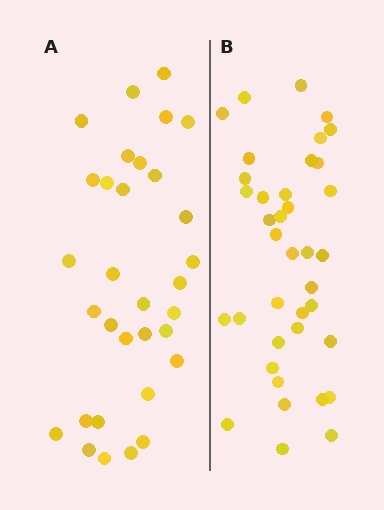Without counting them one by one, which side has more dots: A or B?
Region B (the right region) has more dots.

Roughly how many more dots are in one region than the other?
Region B has about 6 more dots than region A.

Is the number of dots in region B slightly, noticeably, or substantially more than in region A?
Region B has only slightly more — the two regions are fairly close. The ratio is roughly 1.2 to 1.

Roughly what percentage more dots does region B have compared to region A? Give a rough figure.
About 20% more.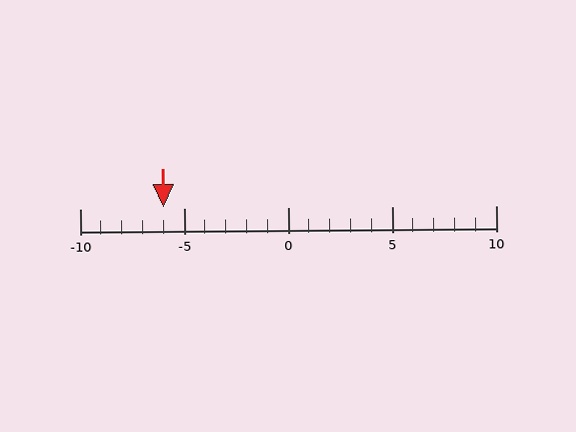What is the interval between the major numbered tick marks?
The major tick marks are spaced 5 units apart.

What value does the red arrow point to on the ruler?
The red arrow points to approximately -6.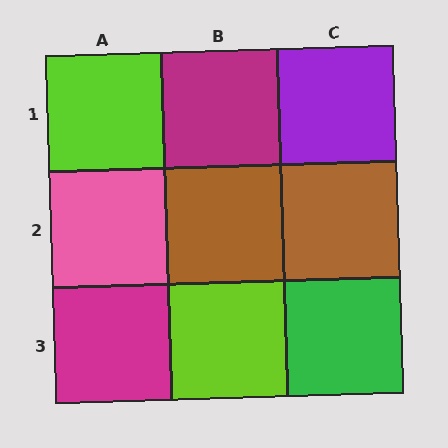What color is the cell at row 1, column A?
Lime.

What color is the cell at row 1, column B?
Magenta.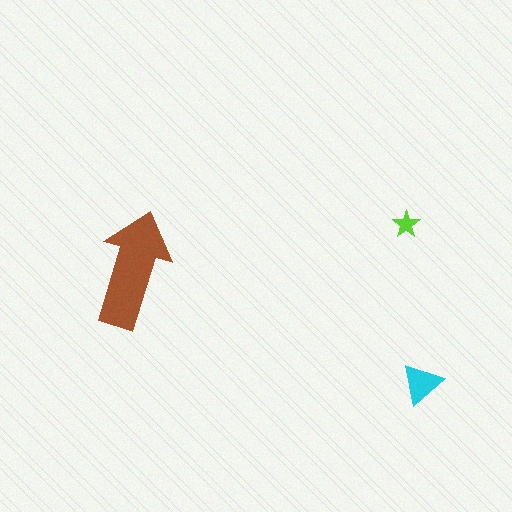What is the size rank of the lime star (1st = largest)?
3rd.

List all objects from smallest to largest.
The lime star, the cyan triangle, the brown arrow.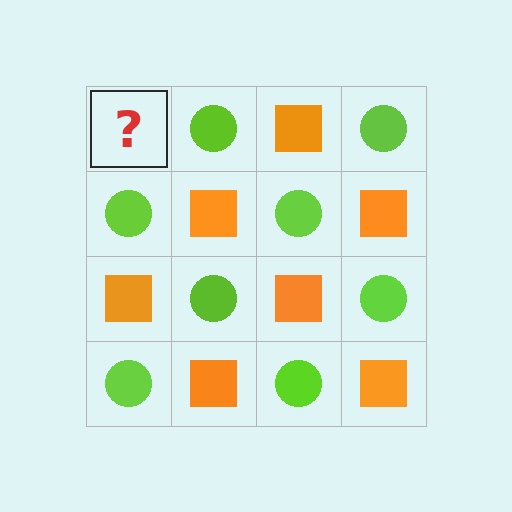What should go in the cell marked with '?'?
The missing cell should contain an orange square.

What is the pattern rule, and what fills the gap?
The rule is that it alternates orange square and lime circle in a checkerboard pattern. The gap should be filled with an orange square.